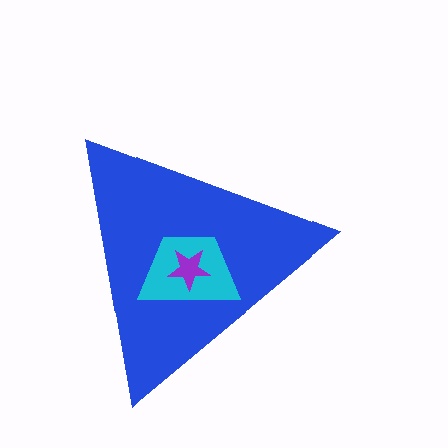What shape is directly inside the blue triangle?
The cyan trapezoid.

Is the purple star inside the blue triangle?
Yes.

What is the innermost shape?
The purple star.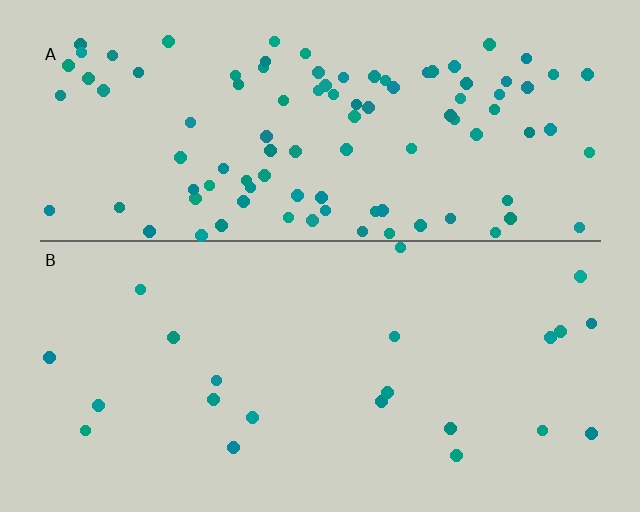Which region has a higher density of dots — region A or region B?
A (the top).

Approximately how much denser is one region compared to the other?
Approximately 4.5× — region A over region B.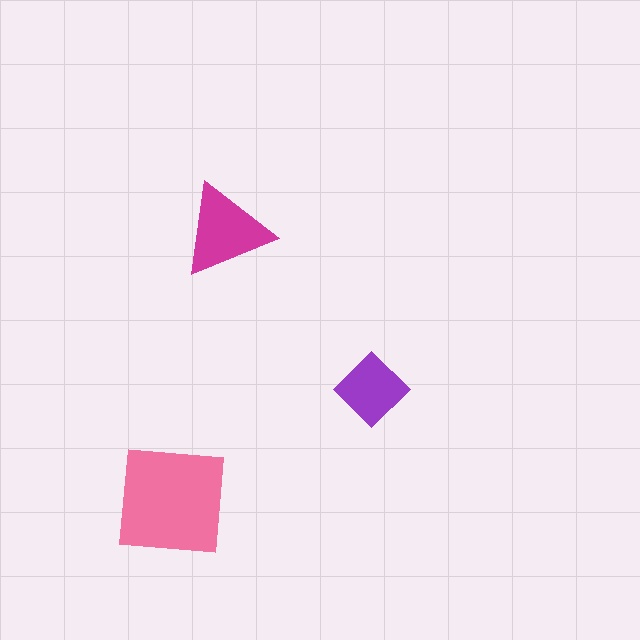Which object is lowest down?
The pink square is bottommost.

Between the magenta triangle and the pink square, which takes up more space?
The pink square.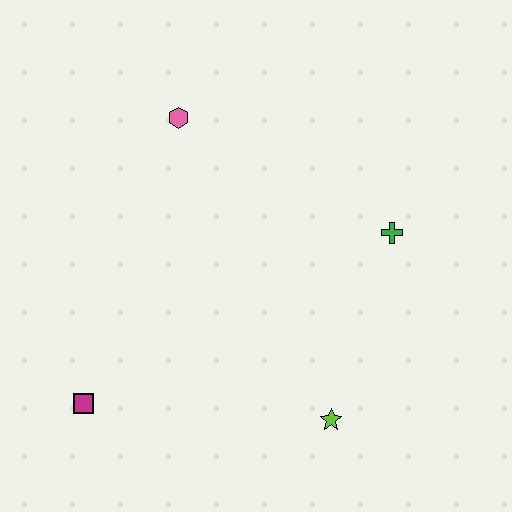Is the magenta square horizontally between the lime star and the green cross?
No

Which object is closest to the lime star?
The green cross is closest to the lime star.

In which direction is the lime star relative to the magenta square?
The lime star is to the right of the magenta square.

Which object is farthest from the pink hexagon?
The lime star is farthest from the pink hexagon.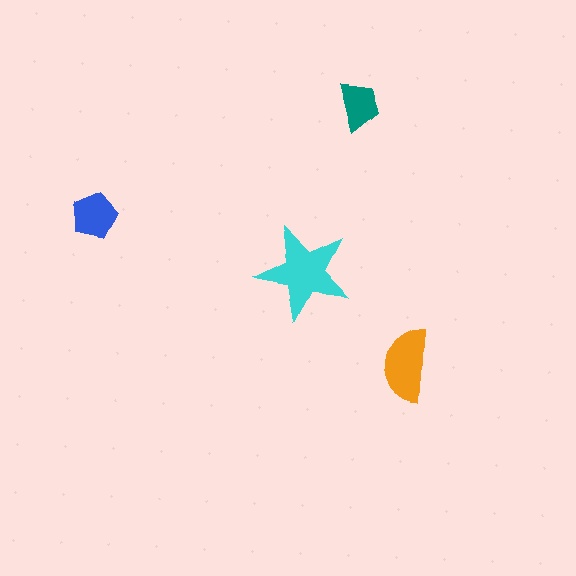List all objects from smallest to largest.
The teal trapezoid, the blue pentagon, the orange semicircle, the cyan star.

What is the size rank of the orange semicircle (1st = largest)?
2nd.